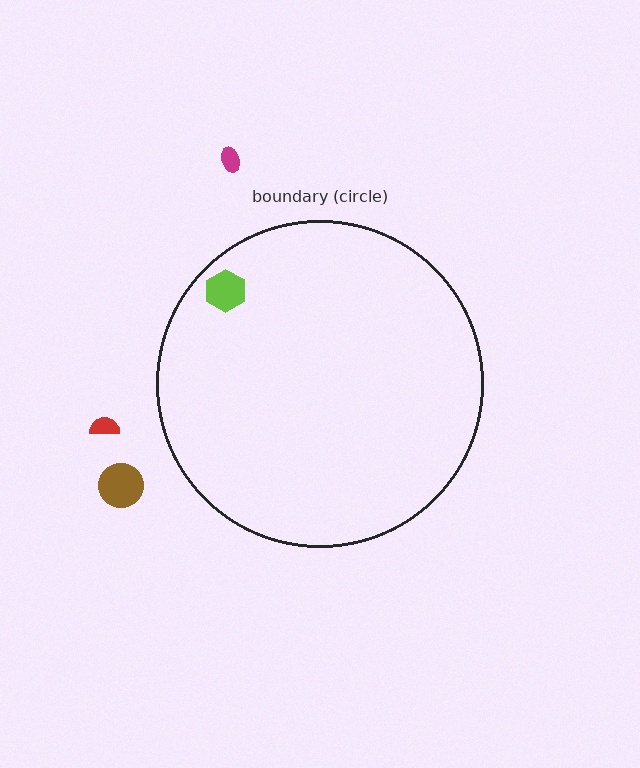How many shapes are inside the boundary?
1 inside, 3 outside.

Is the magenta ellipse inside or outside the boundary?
Outside.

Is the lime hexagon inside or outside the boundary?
Inside.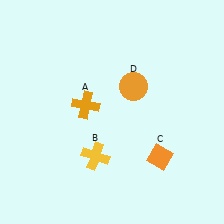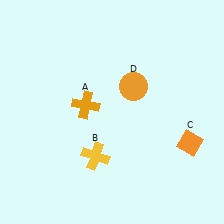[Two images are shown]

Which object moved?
The orange diamond (C) moved right.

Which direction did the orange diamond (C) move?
The orange diamond (C) moved right.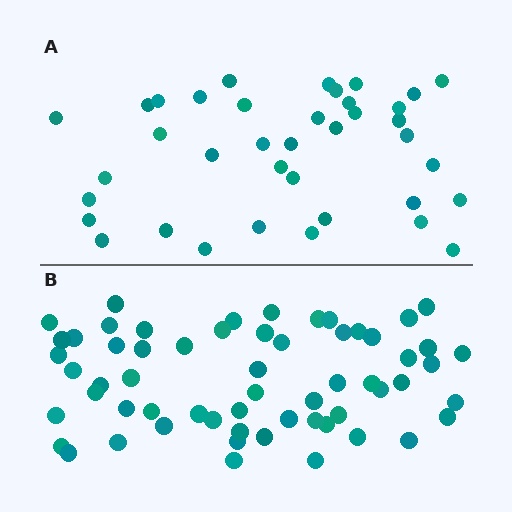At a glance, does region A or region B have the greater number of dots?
Region B (the bottom region) has more dots.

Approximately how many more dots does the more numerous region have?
Region B has approximately 20 more dots than region A.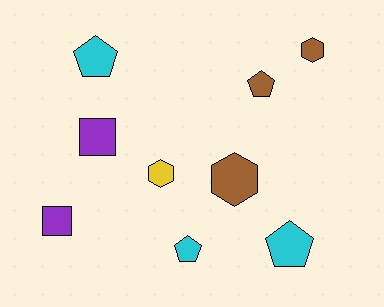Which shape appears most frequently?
Pentagon, with 4 objects.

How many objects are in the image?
There are 9 objects.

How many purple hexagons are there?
There are no purple hexagons.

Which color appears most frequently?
Brown, with 3 objects.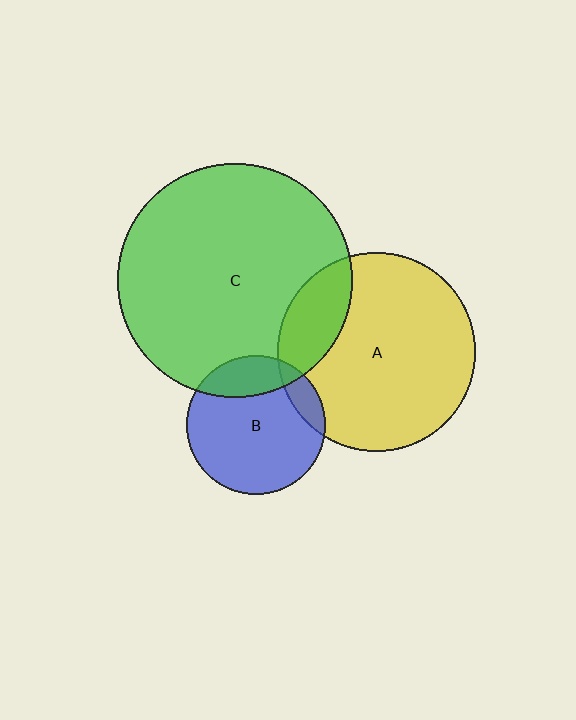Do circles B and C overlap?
Yes.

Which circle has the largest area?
Circle C (green).